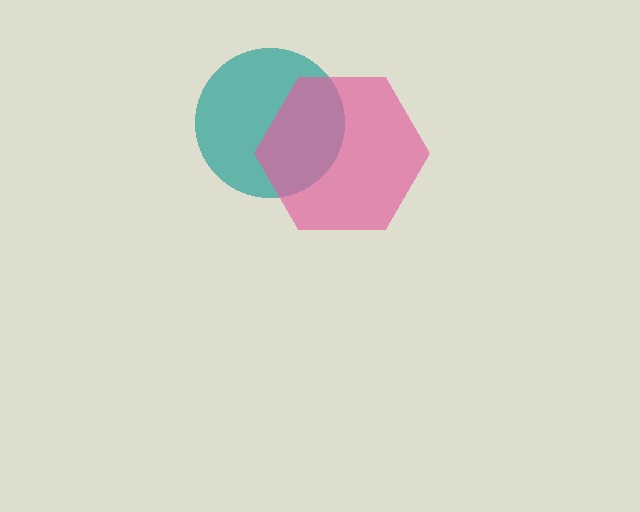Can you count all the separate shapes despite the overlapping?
Yes, there are 2 separate shapes.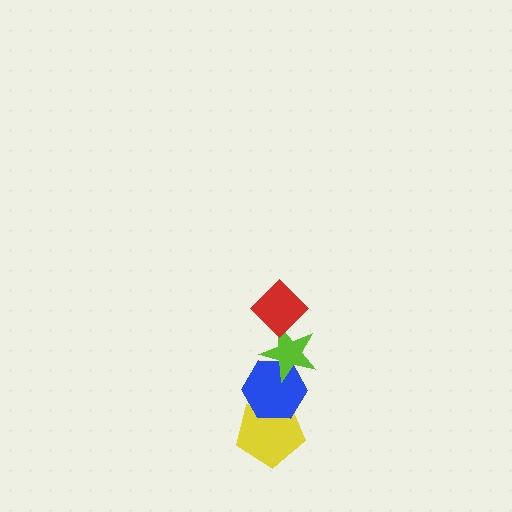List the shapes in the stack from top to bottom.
From top to bottom: the red diamond, the lime star, the blue hexagon, the yellow pentagon.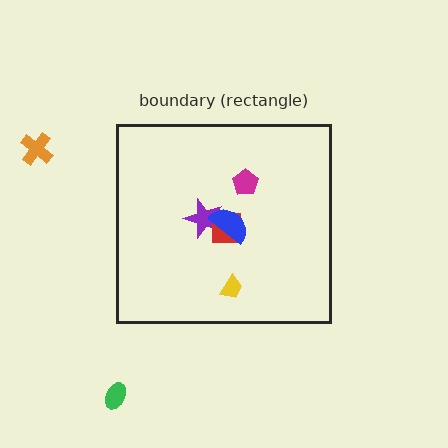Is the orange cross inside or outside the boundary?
Outside.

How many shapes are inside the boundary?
5 inside, 2 outside.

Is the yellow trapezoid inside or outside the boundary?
Inside.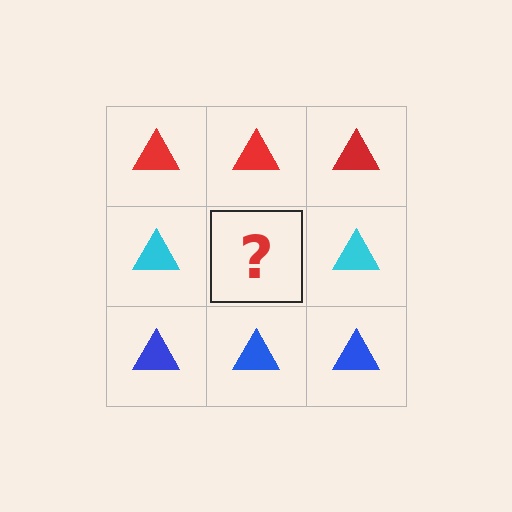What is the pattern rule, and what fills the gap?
The rule is that each row has a consistent color. The gap should be filled with a cyan triangle.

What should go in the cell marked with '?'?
The missing cell should contain a cyan triangle.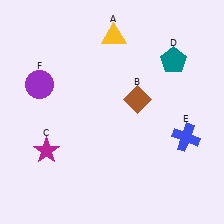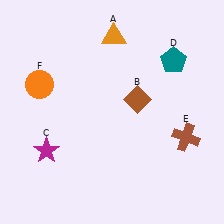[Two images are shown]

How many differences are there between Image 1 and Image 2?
There are 3 differences between the two images.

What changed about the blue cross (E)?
In Image 1, E is blue. In Image 2, it changed to brown.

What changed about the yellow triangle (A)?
In Image 1, A is yellow. In Image 2, it changed to orange.